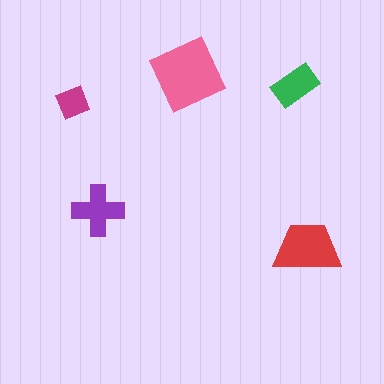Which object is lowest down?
The red trapezoid is bottommost.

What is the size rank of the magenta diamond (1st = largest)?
5th.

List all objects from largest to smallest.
The pink square, the red trapezoid, the purple cross, the green rectangle, the magenta diamond.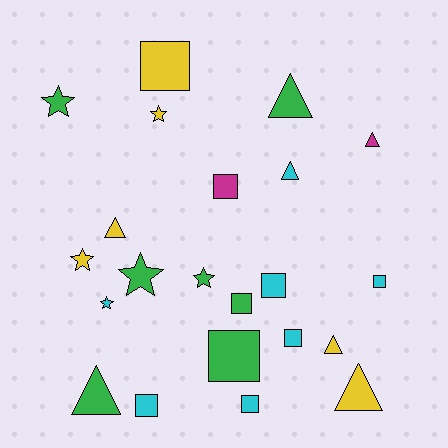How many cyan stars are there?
There is 1 cyan star.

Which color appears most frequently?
Green, with 7 objects.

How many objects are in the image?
There are 22 objects.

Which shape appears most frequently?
Square, with 9 objects.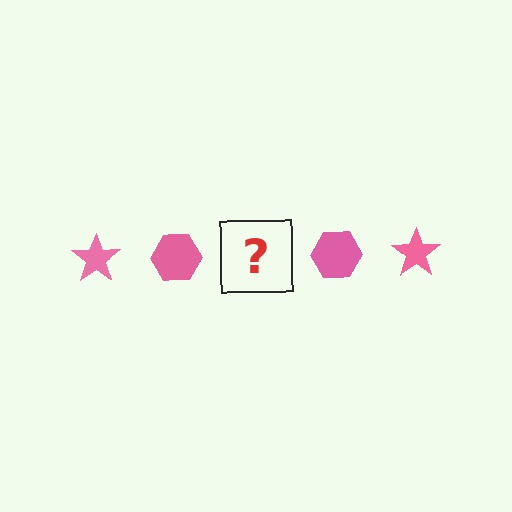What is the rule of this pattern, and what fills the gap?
The rule is that the pattern cycles through star, hexagon shapes in pink. The gap should be filled with a pink star.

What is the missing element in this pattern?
The missing element is a pink star.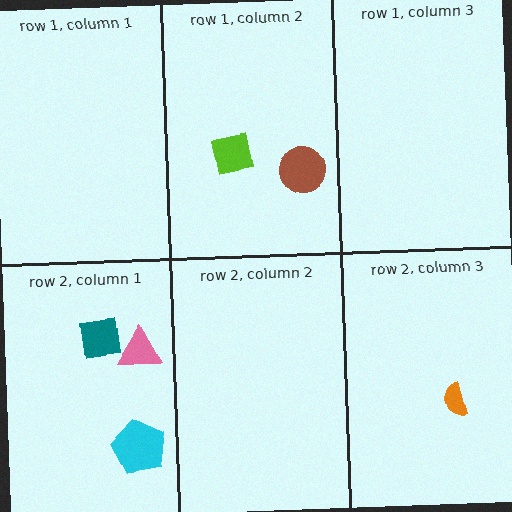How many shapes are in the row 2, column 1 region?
3.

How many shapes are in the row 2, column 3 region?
1.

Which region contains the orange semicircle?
The row 2, column 3 region.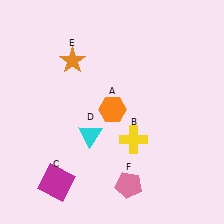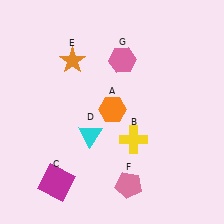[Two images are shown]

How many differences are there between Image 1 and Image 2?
There is 1 difference between the two images.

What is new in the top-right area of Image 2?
A pink hexagon (G) was added in the top-right area of Image 2.